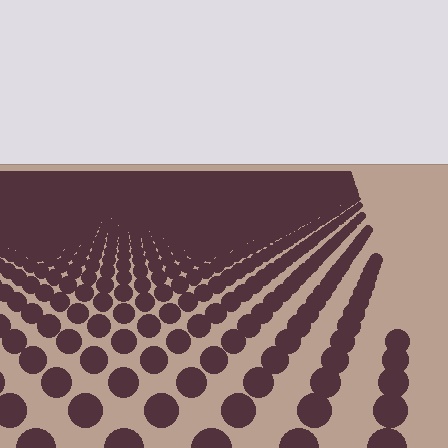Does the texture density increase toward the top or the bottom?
Density increases toward the top.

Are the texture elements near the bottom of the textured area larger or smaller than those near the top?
Larger. Near the bottom, elements are closer to the viewer and appear at a bigger on-screen size.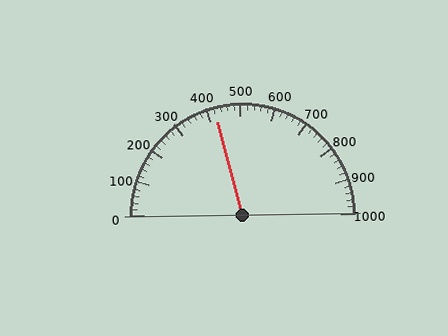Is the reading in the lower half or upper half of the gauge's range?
The reading is in the lower half of the range (0 to 1000).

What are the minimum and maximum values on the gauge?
The gauge ranges from 0 to 1000.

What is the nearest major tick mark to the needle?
The nearest major tick mark is 400.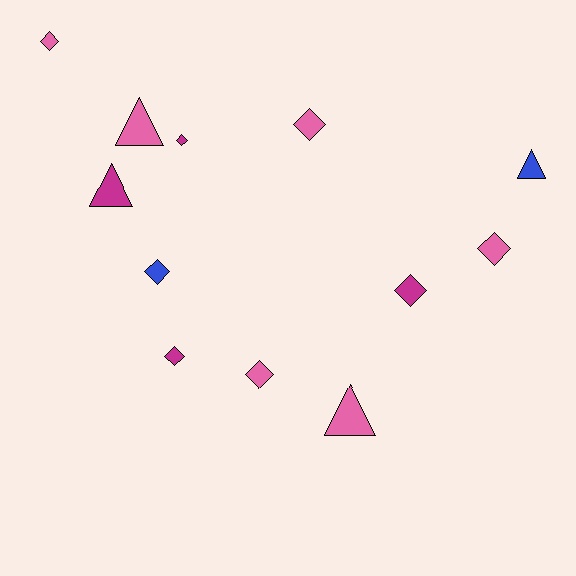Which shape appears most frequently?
Diamond, with 8 objects.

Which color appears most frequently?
Pink, with 6 objects.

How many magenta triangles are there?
There is 1 magenta triangle.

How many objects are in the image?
There are 12 objects.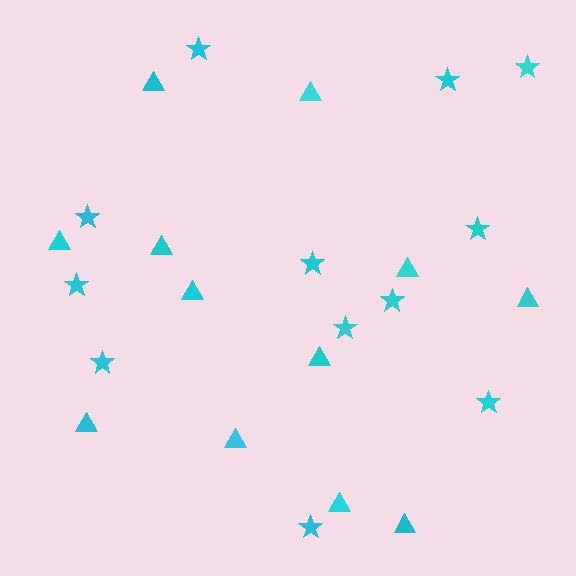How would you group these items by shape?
There are 2 groups: one group of stars (12) and one group of triangles (12).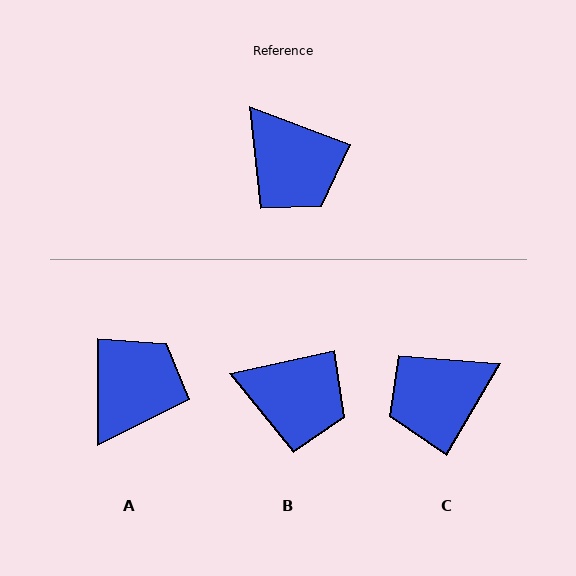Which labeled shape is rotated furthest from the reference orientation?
A, about 111 degrees away.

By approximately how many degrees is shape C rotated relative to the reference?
Approximately 100 degrees clockwise.